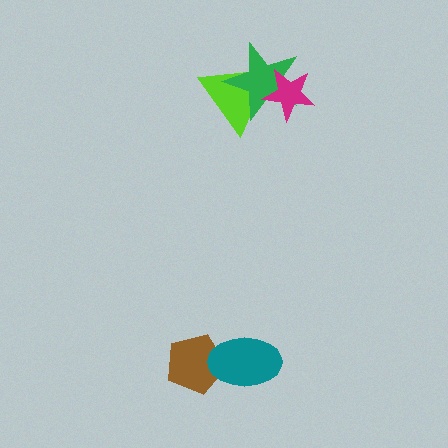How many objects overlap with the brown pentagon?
1 object overlaps with the brown pentagon.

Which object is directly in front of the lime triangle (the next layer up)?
The green star is directly in front of the lime triangle.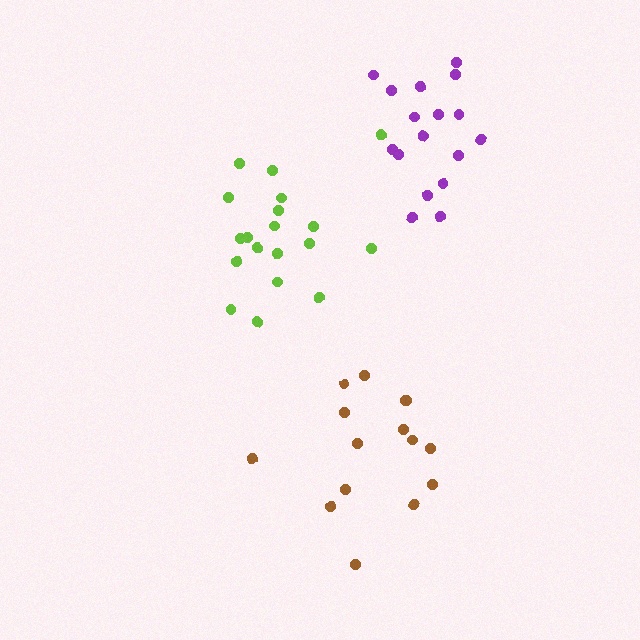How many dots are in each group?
Group 1: 19 dots, Group 2: 17 dots, Group 3: 15 dots (51 total).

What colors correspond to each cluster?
The clusters are colored: lime, purple, brown.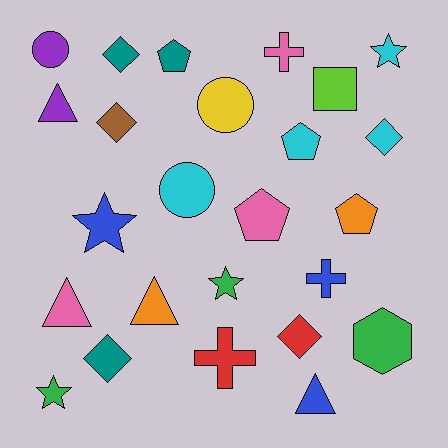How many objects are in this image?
There are 25 objects.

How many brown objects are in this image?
There is 1 brown object.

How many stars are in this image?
There are 4 stars.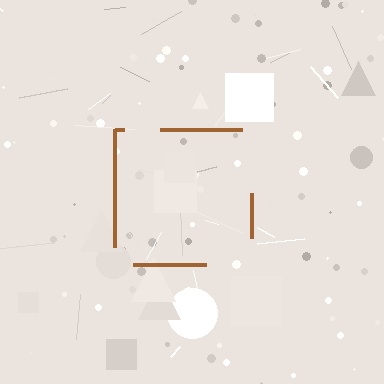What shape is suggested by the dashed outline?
The dashed outline suggests a square.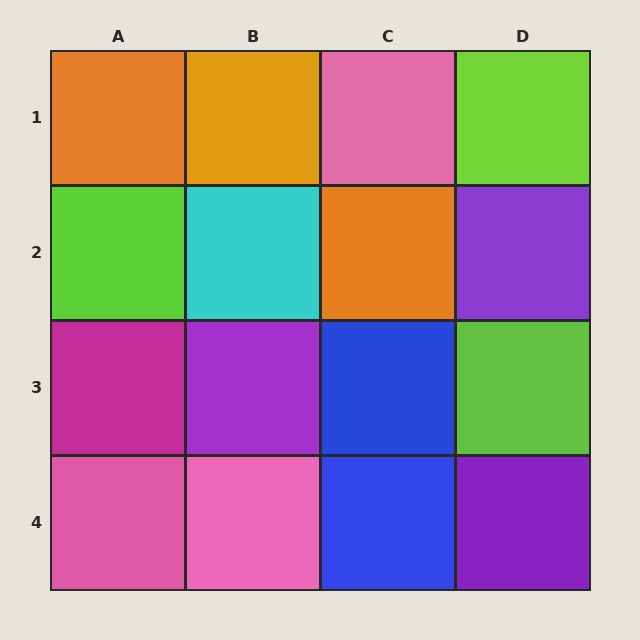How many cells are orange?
3 cells are orange.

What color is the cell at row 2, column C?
Orange.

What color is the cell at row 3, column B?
Purple.